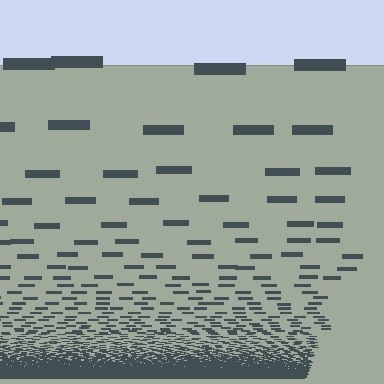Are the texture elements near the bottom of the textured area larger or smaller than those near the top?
Smaller. The gradient is inverted — elements near the bottom are smaller and denser.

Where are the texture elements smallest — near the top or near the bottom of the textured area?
Near the bottom.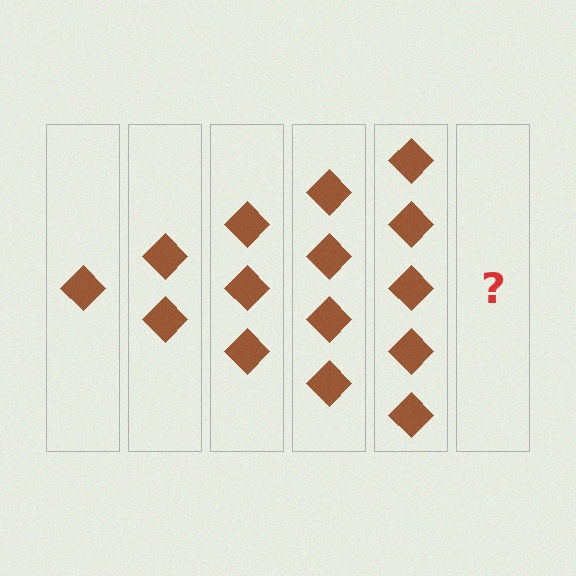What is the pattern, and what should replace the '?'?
The pattern is that each step adds one more diamond. The '?' should be 6 diamonds.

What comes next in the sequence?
The next element should be 6 diamonds.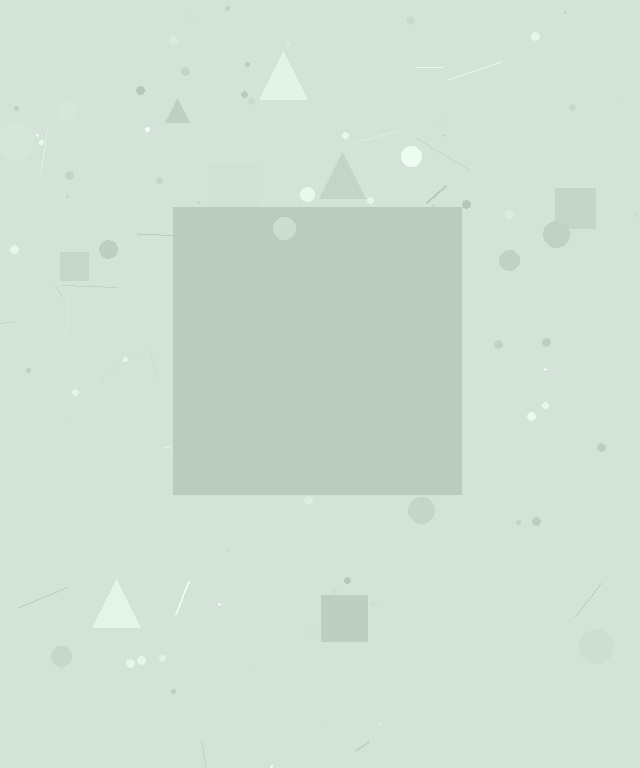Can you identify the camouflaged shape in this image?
The camouflaged shape is a square.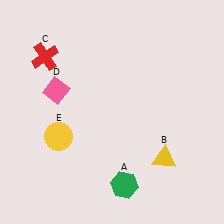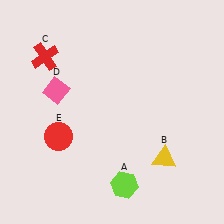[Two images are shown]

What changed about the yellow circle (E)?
In Image 1, E is yellow. In Image 2, it changed to red.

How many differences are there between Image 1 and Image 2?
There are 2 differences between the two images.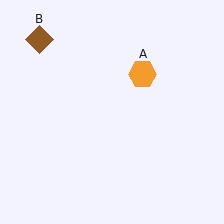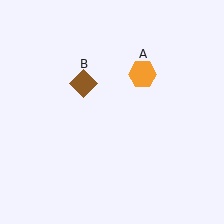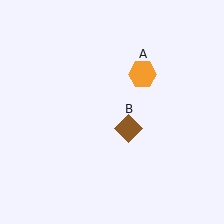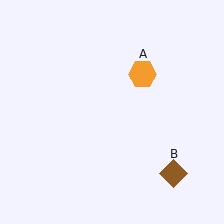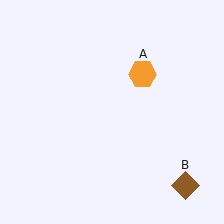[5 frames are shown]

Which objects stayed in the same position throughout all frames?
Orange hexagon (object A) remained stationary.